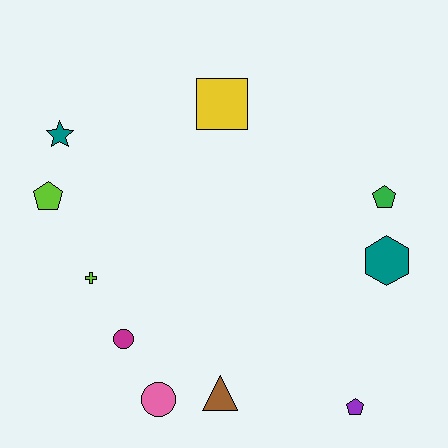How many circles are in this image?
There are 2 circles.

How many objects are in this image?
There are 10 objects.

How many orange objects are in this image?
There are no orange objects.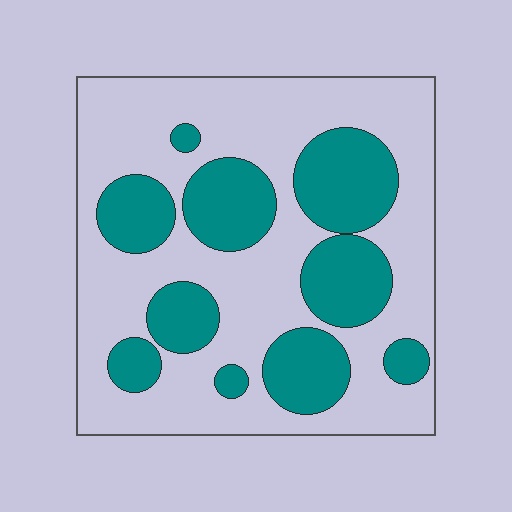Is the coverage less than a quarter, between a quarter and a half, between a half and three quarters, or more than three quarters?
Between a quarter and a half.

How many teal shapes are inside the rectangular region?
10.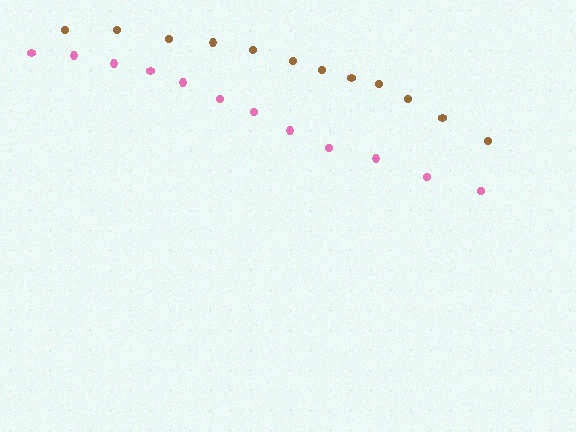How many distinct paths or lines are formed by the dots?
There are 2 distinct paths.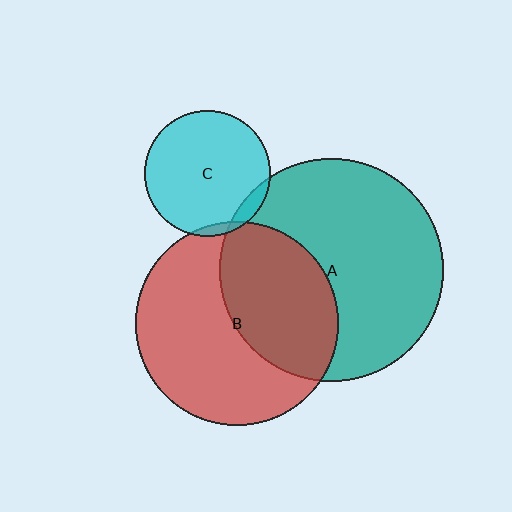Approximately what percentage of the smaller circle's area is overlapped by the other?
Approximately 5%.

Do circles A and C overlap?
Yes.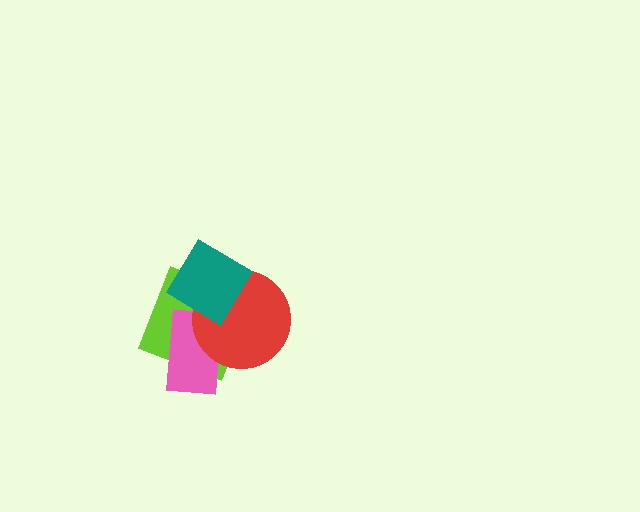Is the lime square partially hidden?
Yes, it is partially covered by another shape.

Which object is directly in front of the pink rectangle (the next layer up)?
The red circle is directly in front of the pink rectangle.